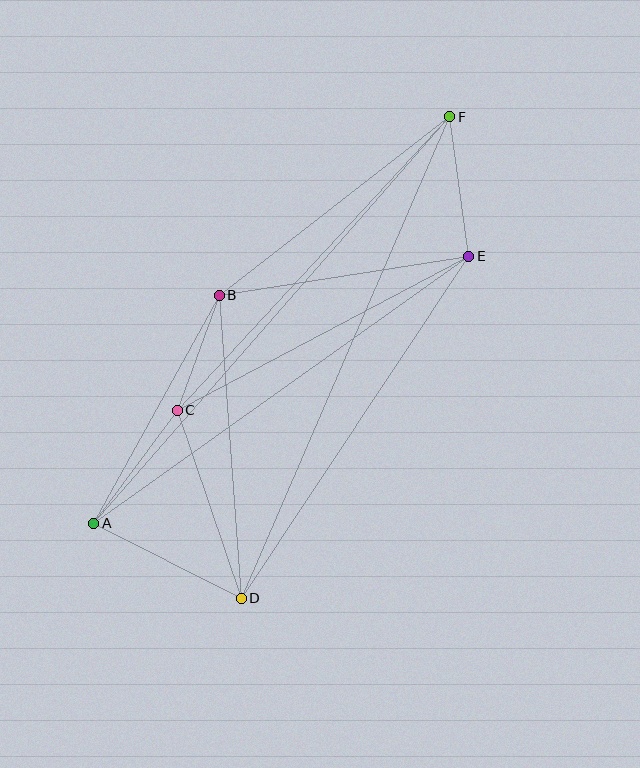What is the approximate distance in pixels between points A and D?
The distance between A and D is approximately 165 pixels.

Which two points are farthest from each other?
Points A and F are farthest from each other.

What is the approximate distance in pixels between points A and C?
The distance between A and C is approximately 140 pixels.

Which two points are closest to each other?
Points B and C are closest to each other.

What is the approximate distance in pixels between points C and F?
The distance between C and F is approximately 400 pixels.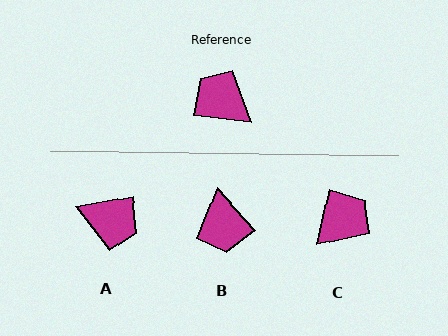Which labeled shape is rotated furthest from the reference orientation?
A, about 163 degrees away.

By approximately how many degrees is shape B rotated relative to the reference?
Approximately 140 degrees counter-clockwise.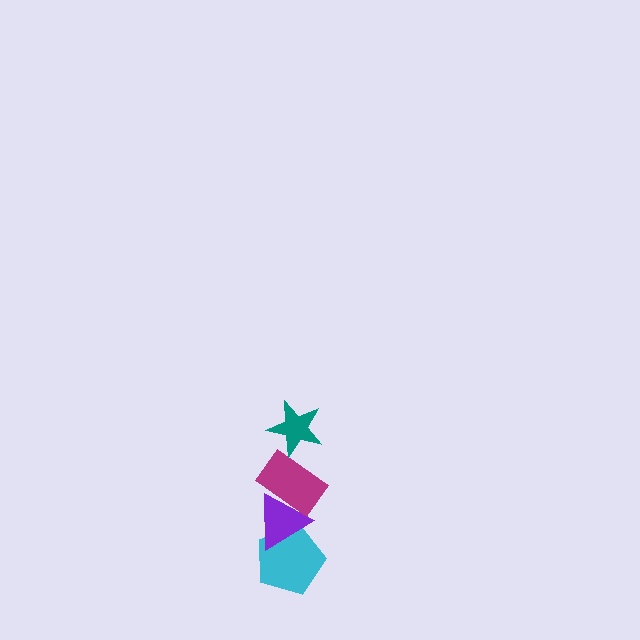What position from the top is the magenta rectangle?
The magenta rectangle is 2nd from the top.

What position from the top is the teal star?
The teal star is 1st from the top.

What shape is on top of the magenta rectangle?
The teal star is on top of the magenta rectangle.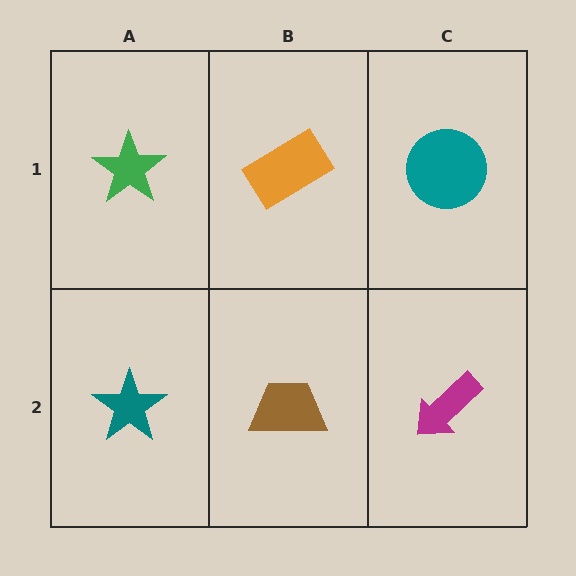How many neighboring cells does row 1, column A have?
2.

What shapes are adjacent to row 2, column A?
A green star (row 1, column A), a brown trapezoid (row 2, column B).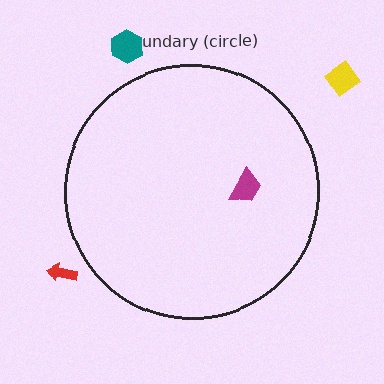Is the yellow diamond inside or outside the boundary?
Outside.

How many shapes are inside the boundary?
1 inside, 3 outside.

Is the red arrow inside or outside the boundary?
Outside.